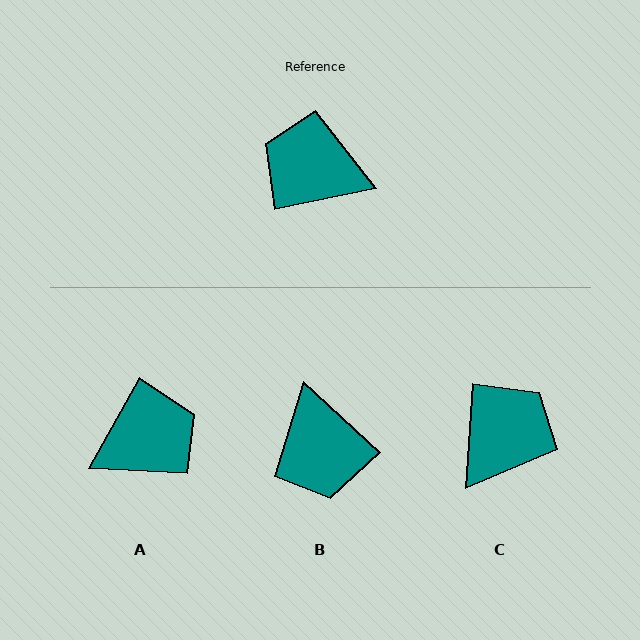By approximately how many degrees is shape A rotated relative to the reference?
Approximately 131 degrees clockwise.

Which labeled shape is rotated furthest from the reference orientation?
A, about 131 degrees away.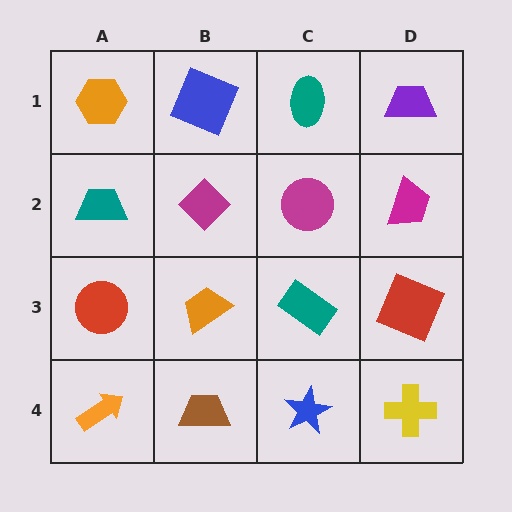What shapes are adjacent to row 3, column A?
A teal trapezoid (row 2, column A), an orange arrow (row 4, column A), an orange trapezoid (row 3, column B).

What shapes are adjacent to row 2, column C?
A teal ellipse (row 1, column C), a teal rectangle (row 3, column C), a magenta diamond (row 2, column B), a magenta trapezoid (row 2, column D).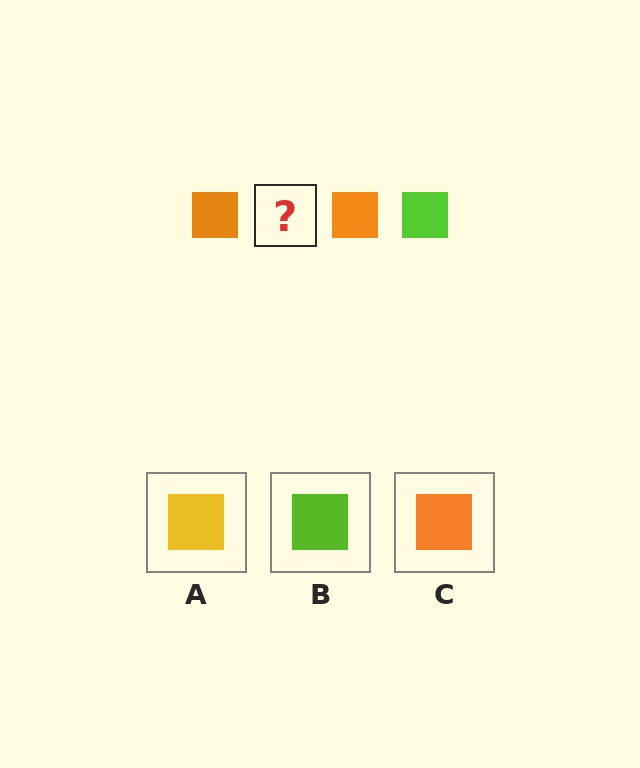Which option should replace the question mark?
Option B.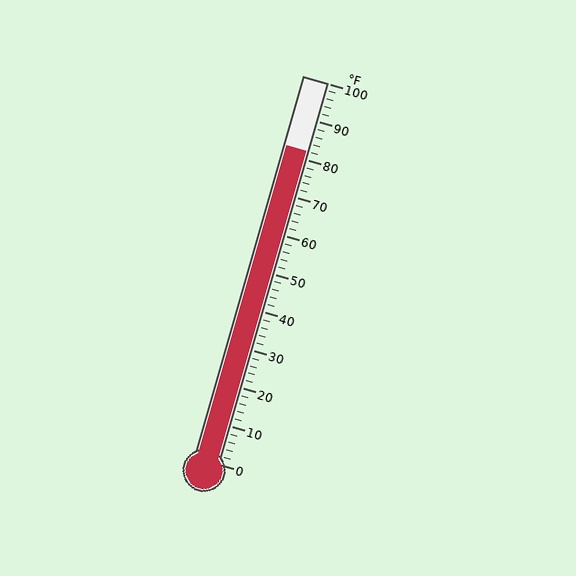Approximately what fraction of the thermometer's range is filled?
The thermometer is filled to approximately 80% of its range.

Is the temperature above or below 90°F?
The temperature is below 90°F.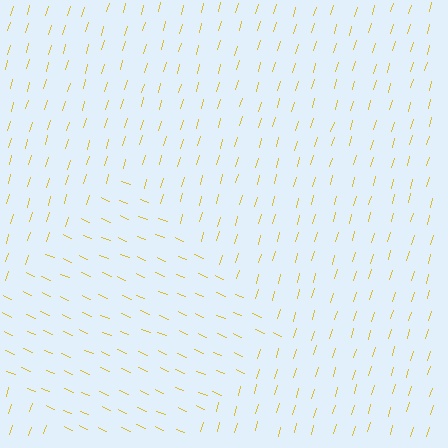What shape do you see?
I see a diamond.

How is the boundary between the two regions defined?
The boundary is defined purely by a change in line orientation (approximately 83 degrees difference). All lines are the same color and thickness.